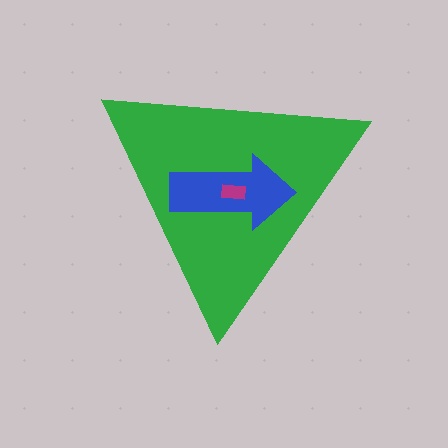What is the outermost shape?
The green triangle.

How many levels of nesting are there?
3.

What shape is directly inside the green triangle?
The blue arrow.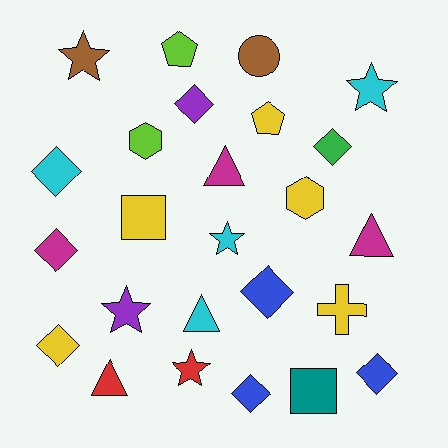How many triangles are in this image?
There are 4 triangles.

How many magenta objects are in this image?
There are 3 magenta objects.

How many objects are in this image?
There are 25 objects.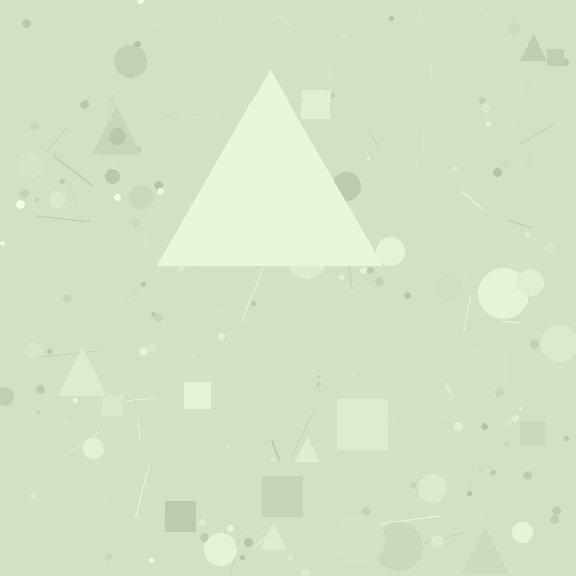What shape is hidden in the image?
A triangle is hidden in the image.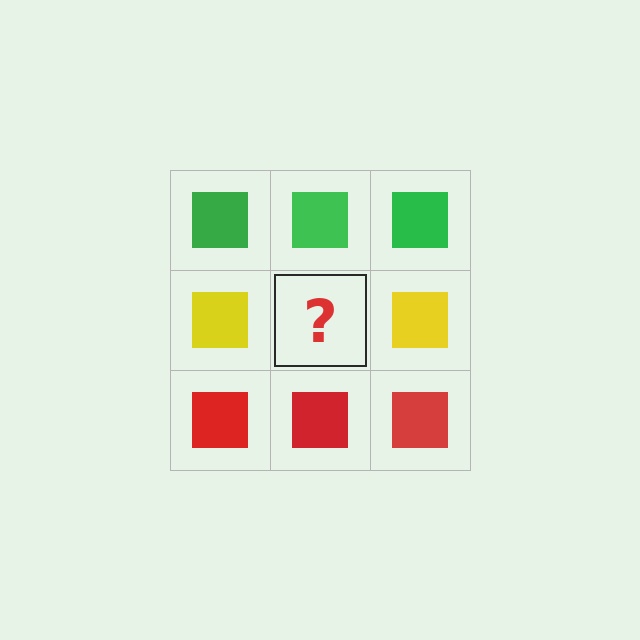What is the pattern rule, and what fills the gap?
The rule is that each row has a consistent color. The gap should be filled with a yellow square.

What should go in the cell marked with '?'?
The missing cell should contain a yellow square.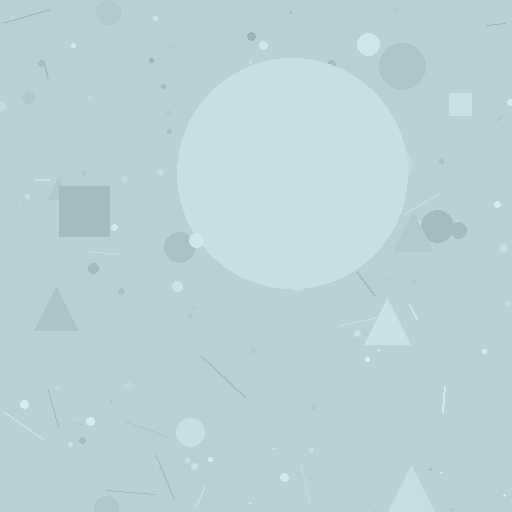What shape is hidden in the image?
A circle is hidden in the image.